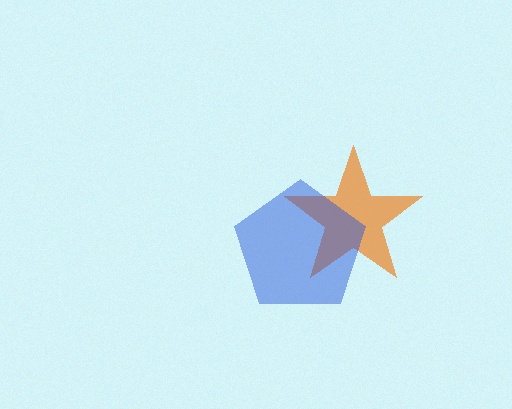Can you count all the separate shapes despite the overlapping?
Yes, there are 2 separate shapes.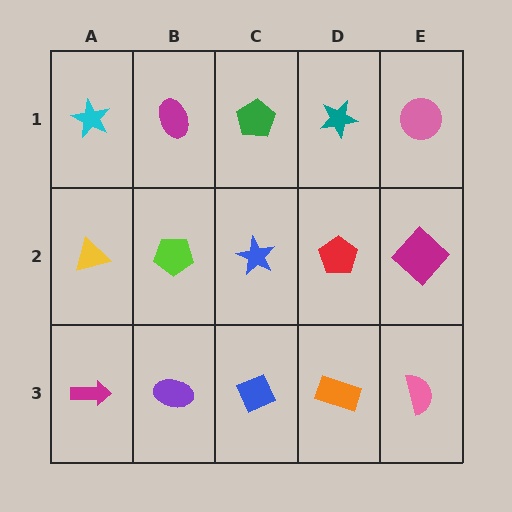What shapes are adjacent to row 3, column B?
A lime pentagon (row 2, column B), a magenta arrow (row 3, column A), a blue diamond (row 3, column C).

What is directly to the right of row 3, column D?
A pink semicircle.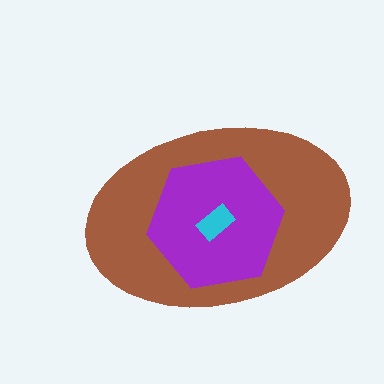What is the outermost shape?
The brown ellipse.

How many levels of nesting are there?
3.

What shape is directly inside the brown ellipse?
The purple hexagon.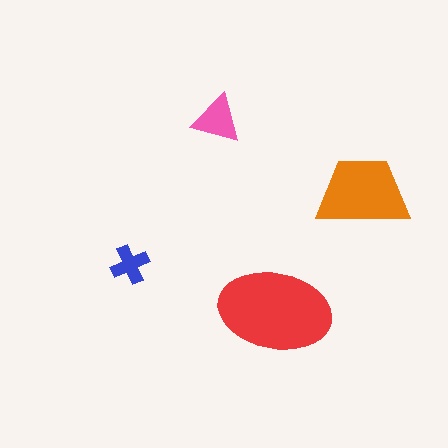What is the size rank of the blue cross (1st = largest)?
4th.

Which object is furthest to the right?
The orange trapezoid is rightmost.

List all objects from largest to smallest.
The red ellipse, the orange trapezoid, the pink triangle, the blue cross.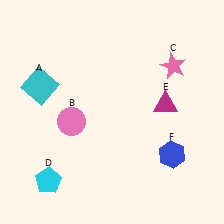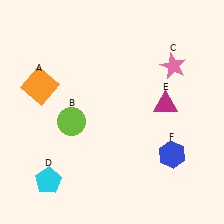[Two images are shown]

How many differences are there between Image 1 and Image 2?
There are 2 differences between the two images.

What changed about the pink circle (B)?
In Image 1, B is pink. In Image 2, it changed to lime.